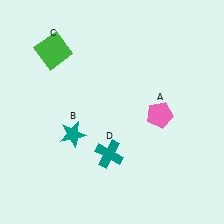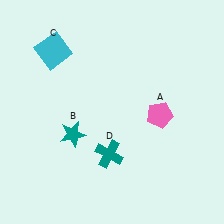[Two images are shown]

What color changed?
The square (C) changed from green in Image 1 to cyan in Image 2.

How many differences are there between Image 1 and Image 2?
There is 1 difference between the two images.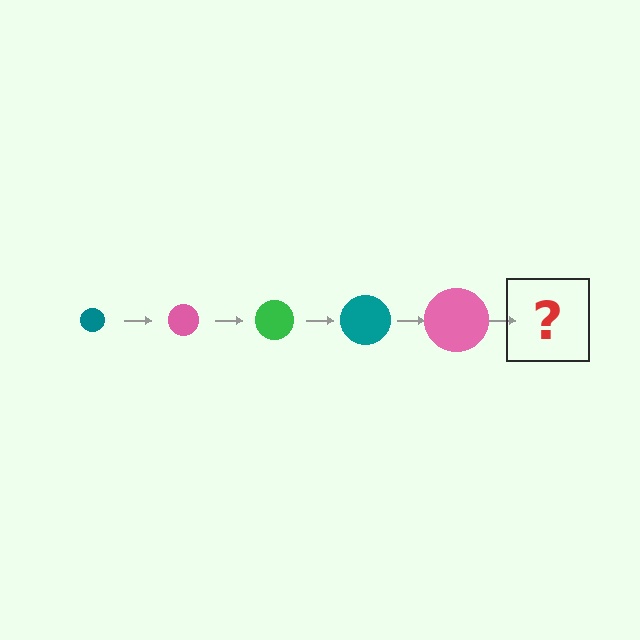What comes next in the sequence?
The next element should be a green circle, larger than the previous one.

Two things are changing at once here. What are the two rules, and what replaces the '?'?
The two rules are that the circle grows larger each step and the color cycles through teal, pink, and green. The '?' should be a green circle, larger than the previous one.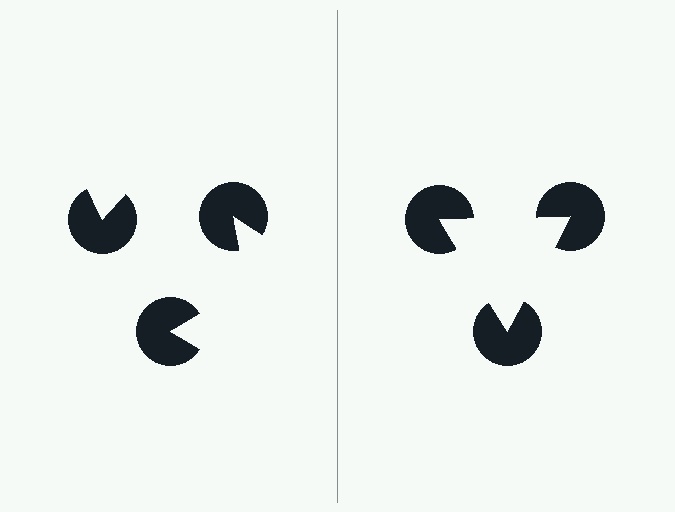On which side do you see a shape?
An illusory triangle appears on the right side. On the left side the wedge cuts are rotated, so no coherent shape forms.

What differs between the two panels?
The pac-man discs are positioned identically on both sides; only the wedge orientations differ. On the right they align to a triangle; on the left they are misaligned.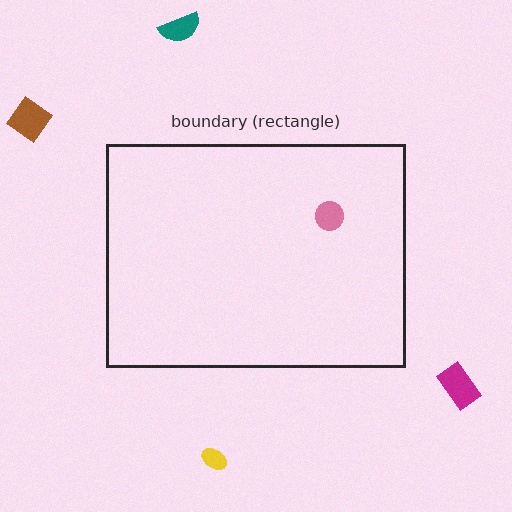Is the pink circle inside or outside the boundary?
Inside.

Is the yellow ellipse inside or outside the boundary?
Outside.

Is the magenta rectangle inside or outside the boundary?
Outside.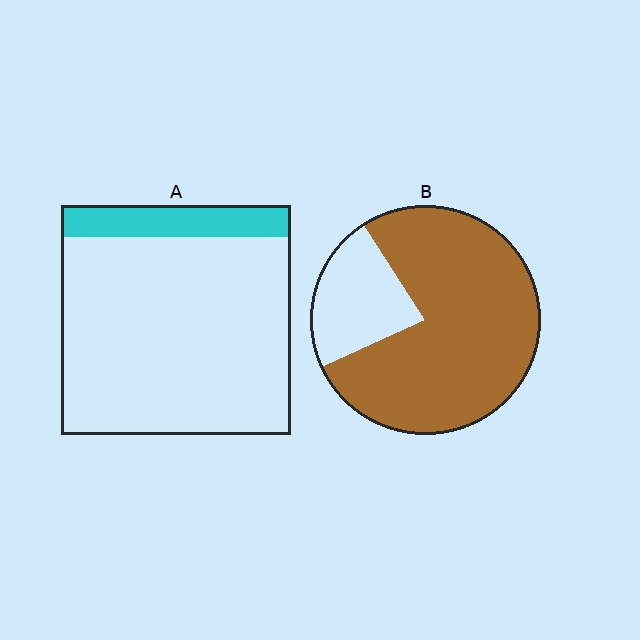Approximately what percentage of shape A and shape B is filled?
A is approximately 15% and B is approximately 75%.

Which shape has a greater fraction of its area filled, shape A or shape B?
Shape B.